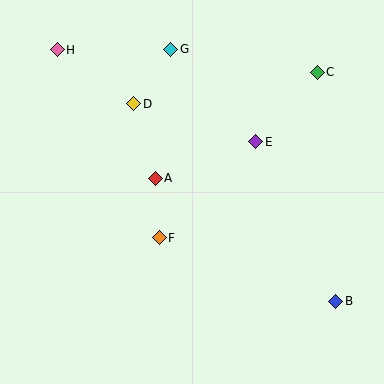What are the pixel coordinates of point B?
Point B is at (336, 301).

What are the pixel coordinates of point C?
Point C is at (317, 72).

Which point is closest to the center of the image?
Point A at (155, 178) is closest to the center.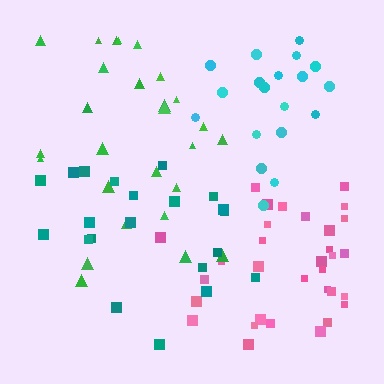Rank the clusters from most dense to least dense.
pink, cyan, teal, green.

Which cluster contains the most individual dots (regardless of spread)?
Pink (33).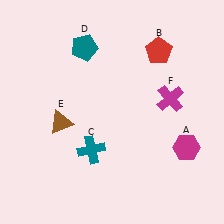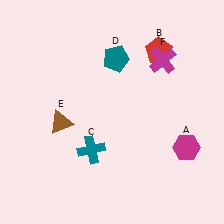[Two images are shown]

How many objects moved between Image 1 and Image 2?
2 objects moved between the two images.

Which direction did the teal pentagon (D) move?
The teal pentagon (D) moved right.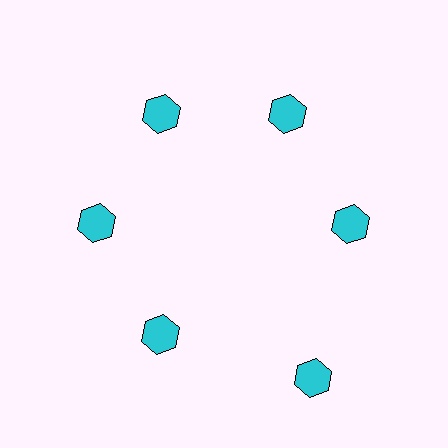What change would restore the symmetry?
The symmetry would be restored by moving it inward, back onto the ring so that all 6 hexagons sit at equal angles and equal distance from the center.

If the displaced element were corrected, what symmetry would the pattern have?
It would have 6-fold rotational symmetry — the pattern would map onto itself every 60 degrees.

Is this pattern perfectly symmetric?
No. The 6 cyan hexagons are arranged in a ring, but one element near the 5 o'clock position is pushed outward from the center, breaking the 6-fold rotational symmetry.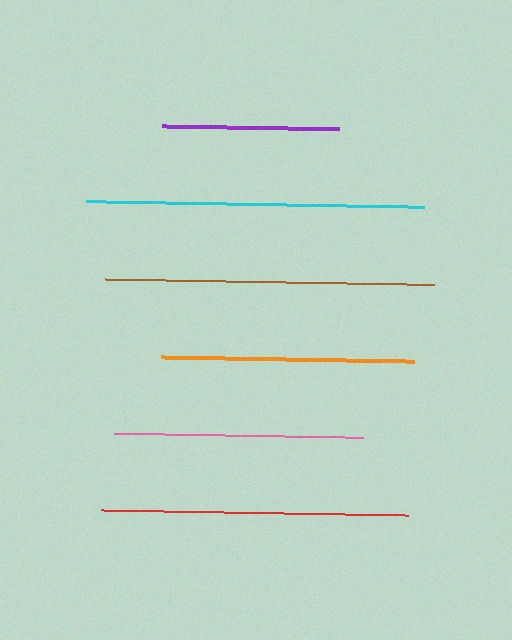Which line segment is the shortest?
The purple line is the shortest at approximately 177 pixels.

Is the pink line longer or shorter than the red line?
The red line is longer than the pink line.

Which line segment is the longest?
The cyan line is the longest at approximately 337 pixels.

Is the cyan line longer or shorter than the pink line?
The cyan line is longer than the pink line.